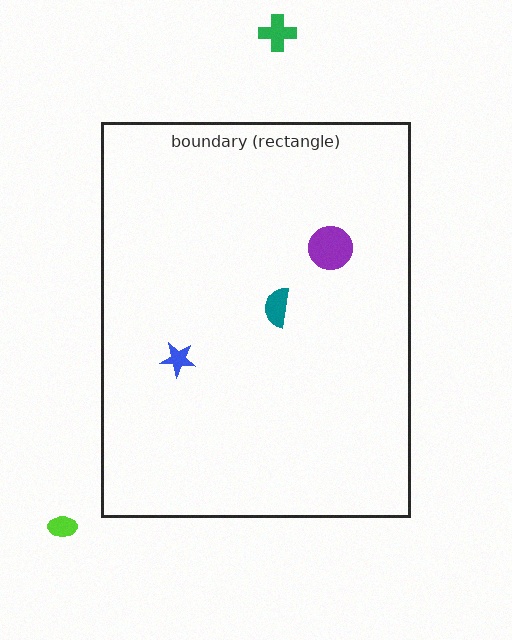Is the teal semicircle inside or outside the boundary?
Inside.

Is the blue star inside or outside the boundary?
Inside.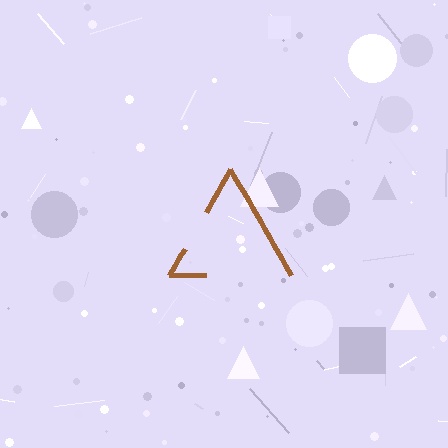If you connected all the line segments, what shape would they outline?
They would outline a triangle.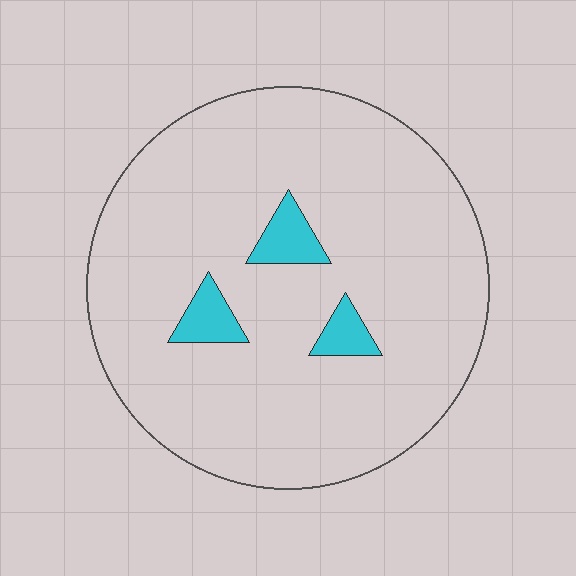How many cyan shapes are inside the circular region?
3.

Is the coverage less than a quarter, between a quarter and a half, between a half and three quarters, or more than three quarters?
Less than a quarter.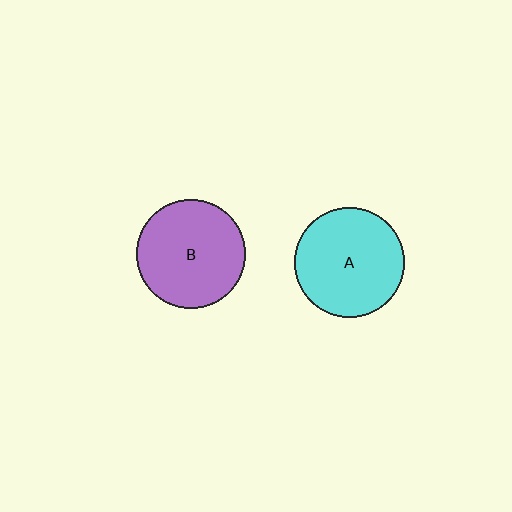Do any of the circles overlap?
No, none of the circles overlap.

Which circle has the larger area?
Circle A (cyan).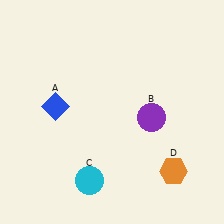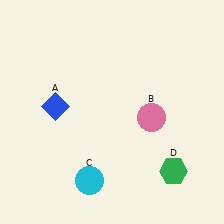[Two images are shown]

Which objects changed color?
B changed from purple to pink. D changed from orange to green.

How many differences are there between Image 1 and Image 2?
There are 2 differences between the two images.